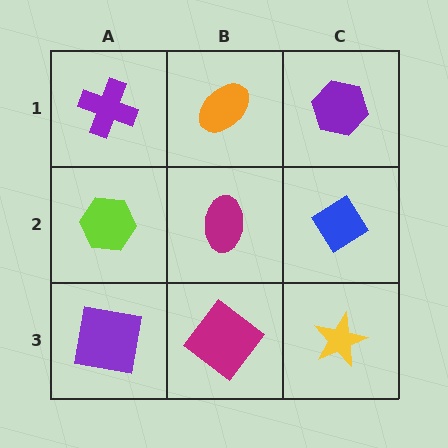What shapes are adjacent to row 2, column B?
An orange ellipse (row 1, column B), a magenta diamond (row 3, column B), a lime hexagon (row 2, column A), a blue diamond (row 2, column C).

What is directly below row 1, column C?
A blue diamond.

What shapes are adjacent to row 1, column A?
A lime hexagon (row 2, column A), an orange ellipse (row 1, column B).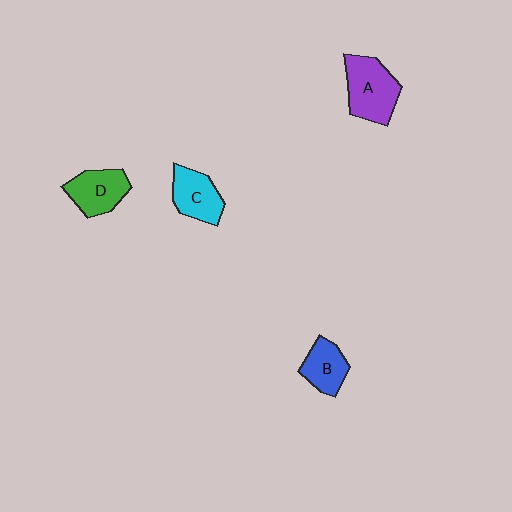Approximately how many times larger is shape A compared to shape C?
Approximately 1.3 times.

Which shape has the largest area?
Shape A (purple).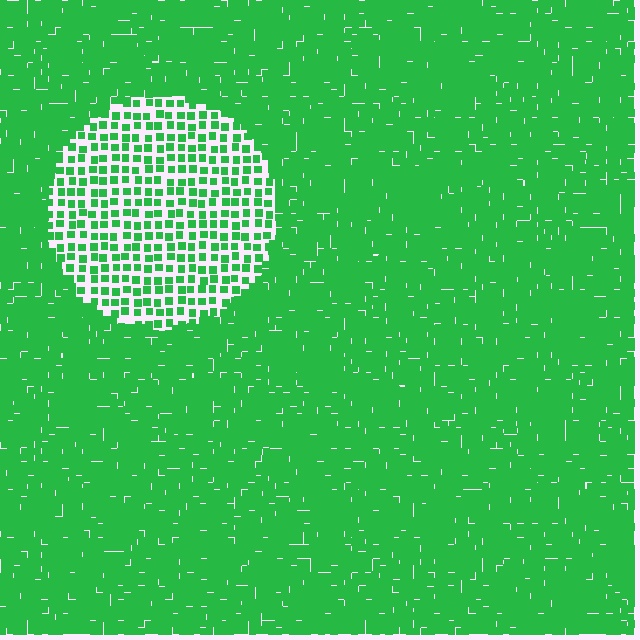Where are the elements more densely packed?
The elements are more densely packed outside the circle boundary.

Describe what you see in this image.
The image contains small green elements arranged at two different densities. A circle-shaped region is visible where the elements are less densely packed than the surrounding area.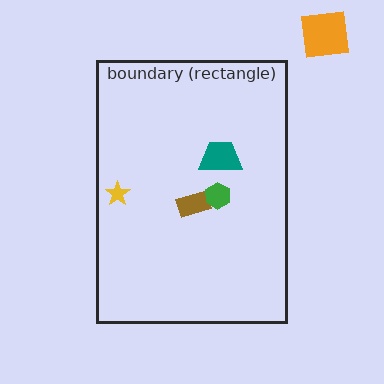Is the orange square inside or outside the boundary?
Outside.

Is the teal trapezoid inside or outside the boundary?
Inside.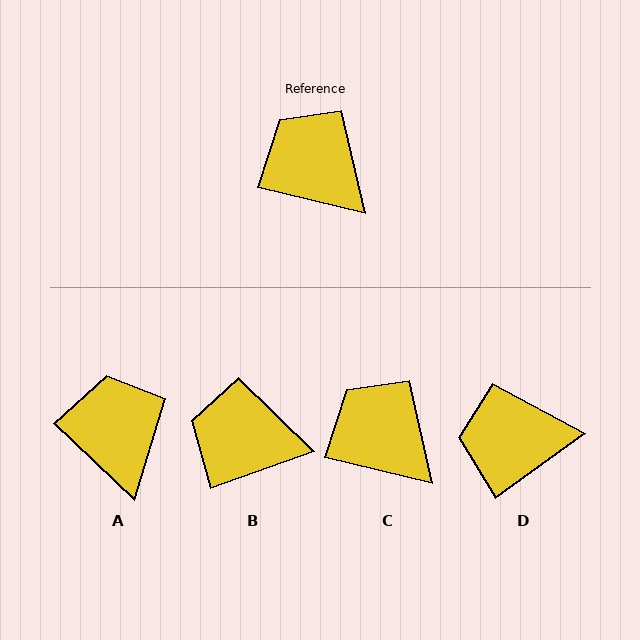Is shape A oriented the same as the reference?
No, it is off by about 30 degrees.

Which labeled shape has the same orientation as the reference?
C.